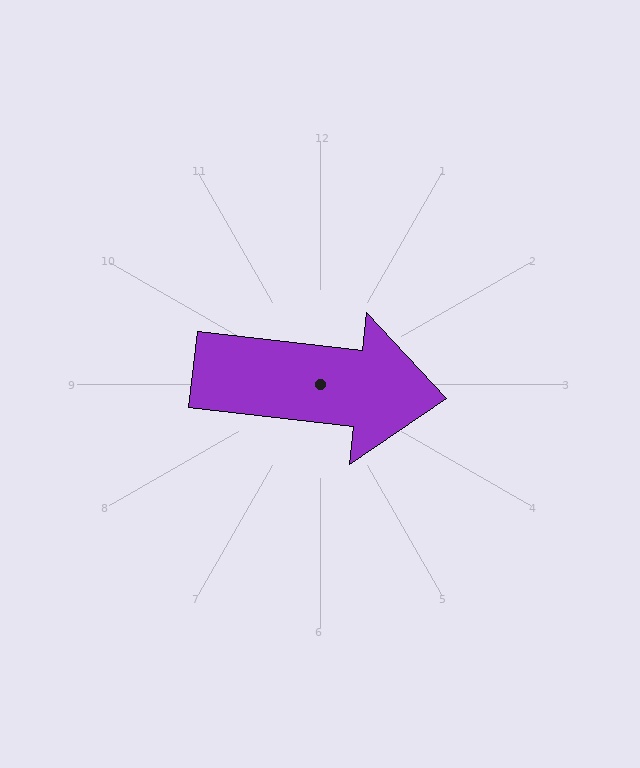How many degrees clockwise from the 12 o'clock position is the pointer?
Approximately 97 degrees.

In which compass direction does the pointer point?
East.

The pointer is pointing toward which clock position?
Roughly 3 o'clock.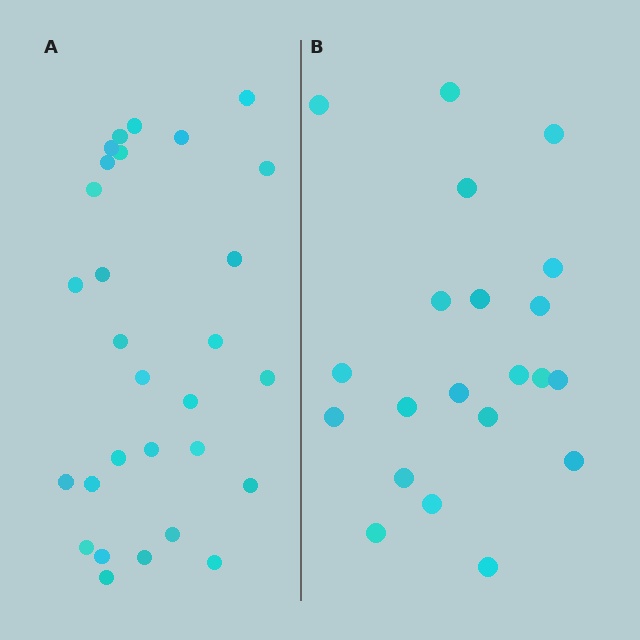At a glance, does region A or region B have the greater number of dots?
Region A (the left region) has more dots.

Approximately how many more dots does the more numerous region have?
Region A has roughly 8 or so more dots than region B.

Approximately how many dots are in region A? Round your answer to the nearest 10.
About 30 dots. (The exact count is 29, which rounds to 30.)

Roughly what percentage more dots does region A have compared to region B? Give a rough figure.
About 40% more.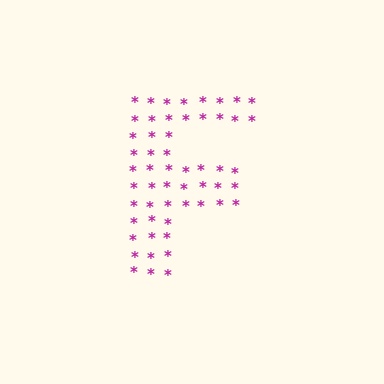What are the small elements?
The small elements are asterisks.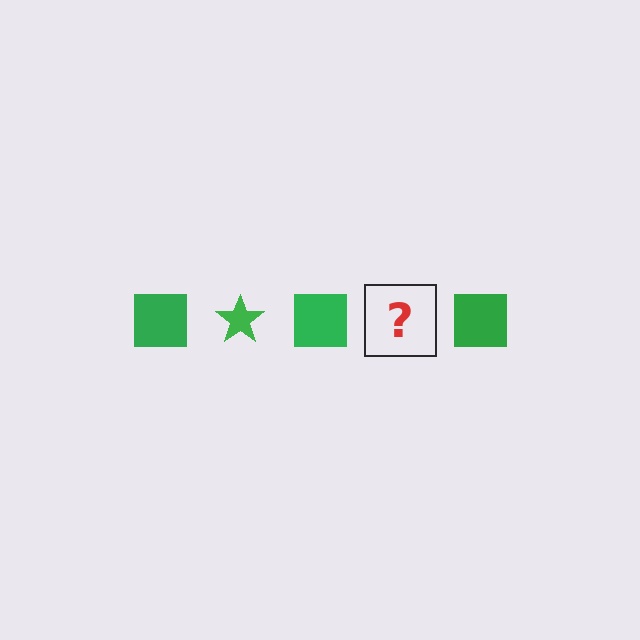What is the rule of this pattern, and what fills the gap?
The rule is that the pattern cycles through square, star shapes in green. The gap should be filled with a green star.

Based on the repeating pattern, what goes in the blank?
The blank should be a green star.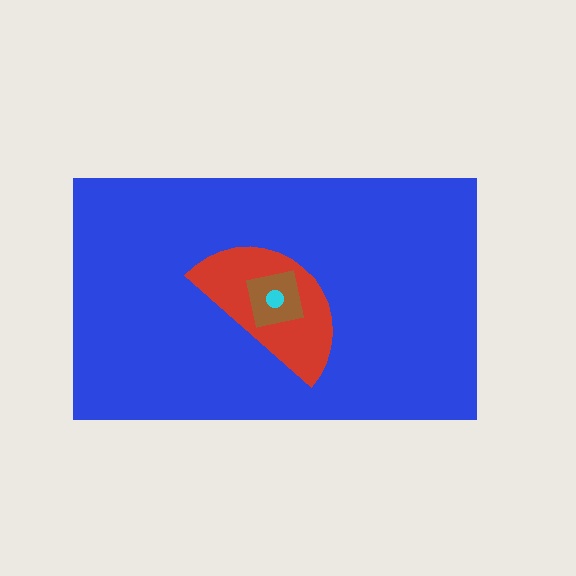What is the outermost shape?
The blue rectangle.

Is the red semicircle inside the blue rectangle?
Yes.